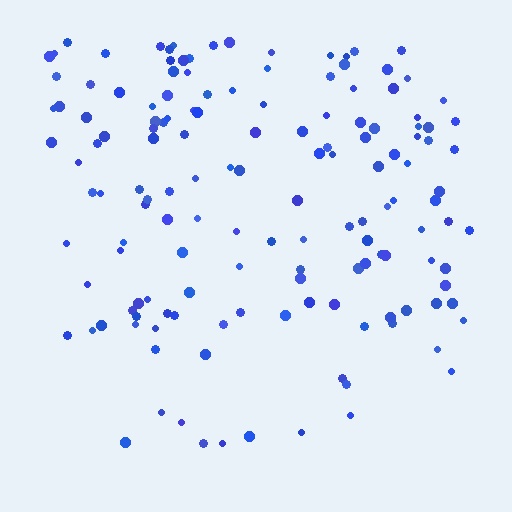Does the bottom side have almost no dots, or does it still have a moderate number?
Still a moderate number, just noticeably fewer than the top.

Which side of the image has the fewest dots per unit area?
The bottom.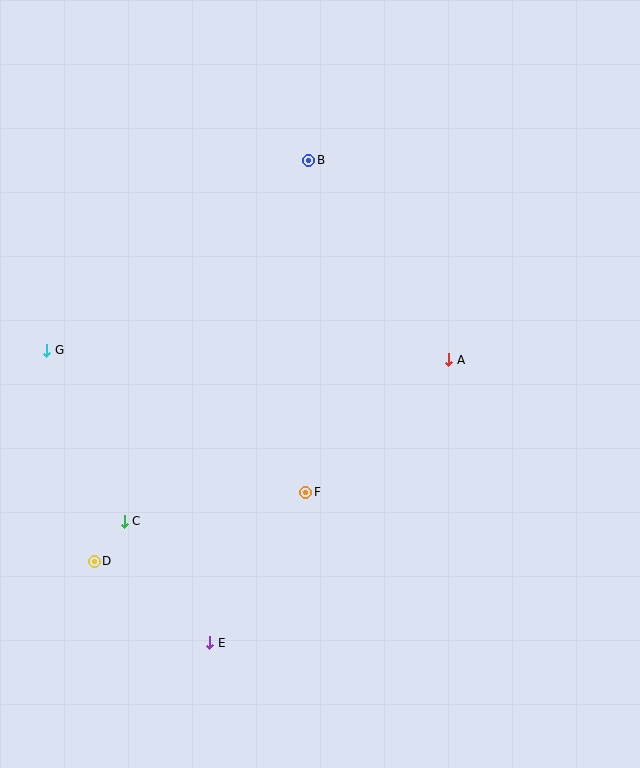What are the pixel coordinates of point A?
Point A is at (449, 360).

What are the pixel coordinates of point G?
Point G is at (47, 350).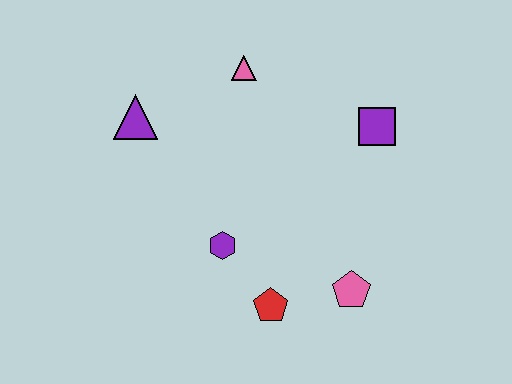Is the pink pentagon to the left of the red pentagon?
No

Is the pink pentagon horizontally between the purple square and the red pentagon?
Yes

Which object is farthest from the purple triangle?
The pink pentagon is farthest from the purple triangle.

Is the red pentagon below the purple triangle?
Yes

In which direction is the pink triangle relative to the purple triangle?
The pink triangle is to the right of the purple triangle.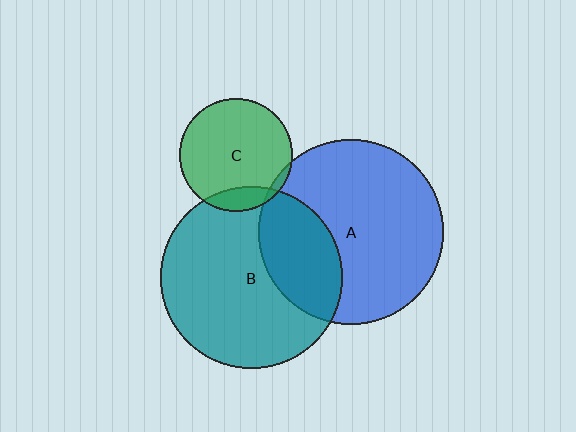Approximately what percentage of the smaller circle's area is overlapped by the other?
Approximately 10%.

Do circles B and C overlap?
Yes.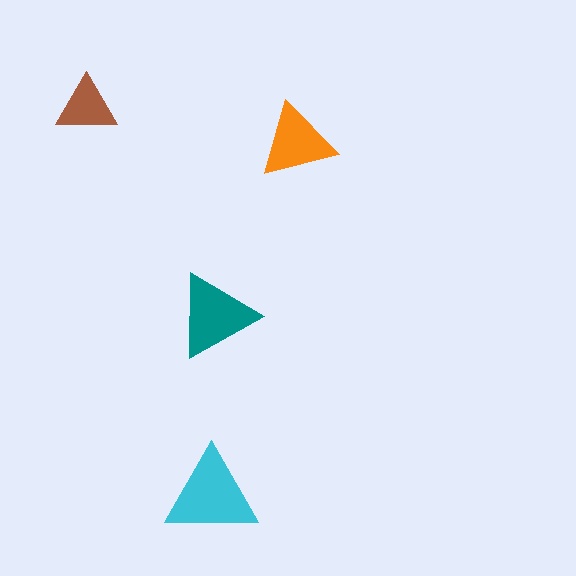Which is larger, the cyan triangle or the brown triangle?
The cyan one.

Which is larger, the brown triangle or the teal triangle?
The teal one.